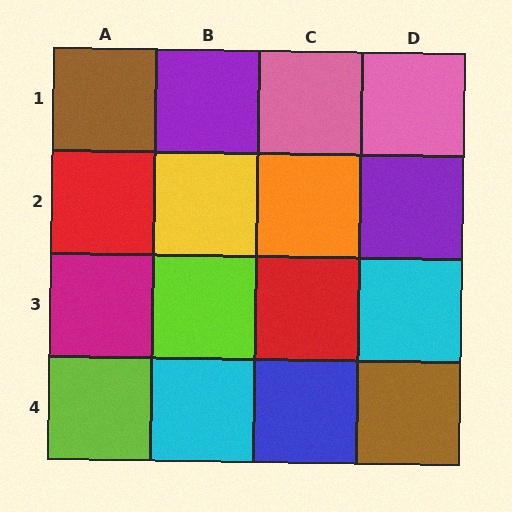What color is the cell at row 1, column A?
Brown.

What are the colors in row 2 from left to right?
Red, yellow, orange, purple.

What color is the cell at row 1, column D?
Pink.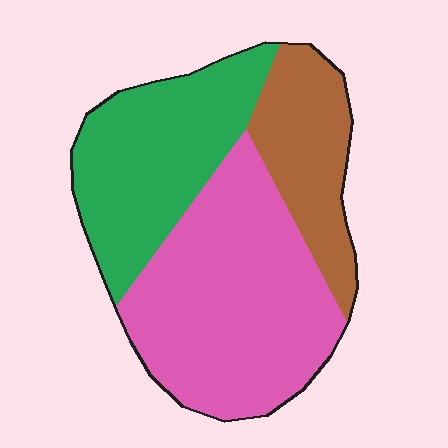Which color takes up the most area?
Pink, at roughly 45%.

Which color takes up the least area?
Brown, at roughly 20%.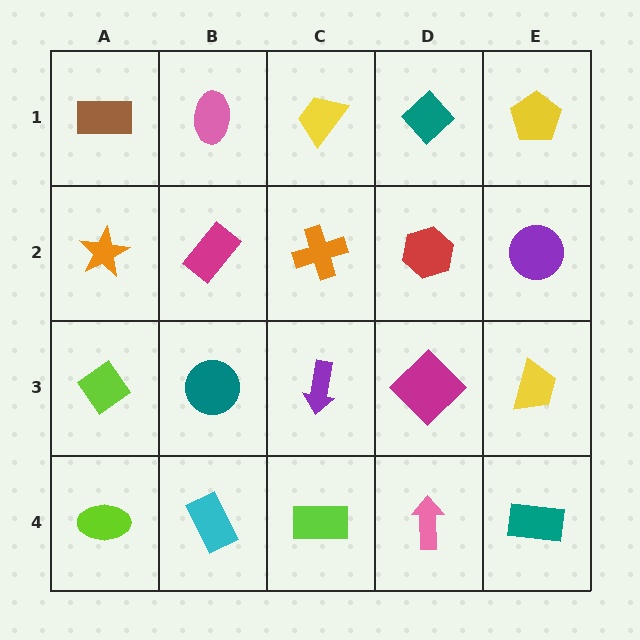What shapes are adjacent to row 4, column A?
A lime diamond (row 3, column A), a cyan rectangle (row 4, column B).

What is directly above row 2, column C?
A yellow trapezoid.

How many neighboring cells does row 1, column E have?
2.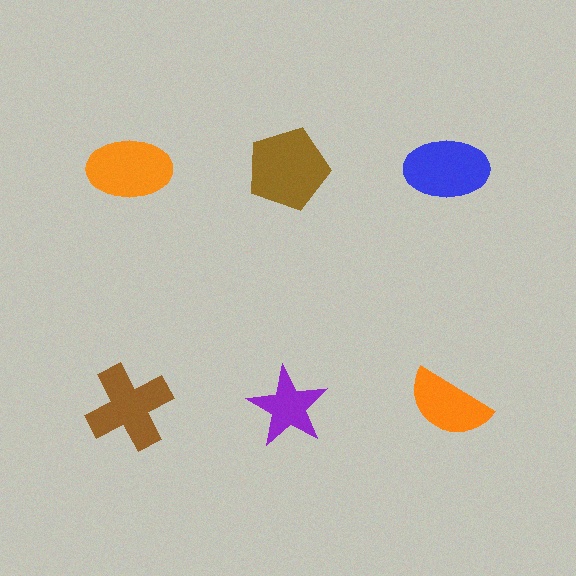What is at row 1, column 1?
An orange ellipse.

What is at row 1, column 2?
A brown pentagon.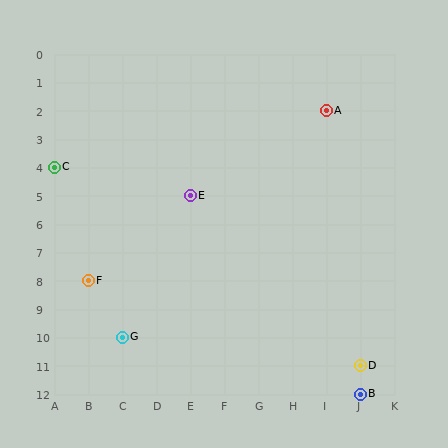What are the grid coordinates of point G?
Point G is at grid coordinates (C, 10).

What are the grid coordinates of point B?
Point B is at grid coordinates (J, 12).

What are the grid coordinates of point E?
Point E is at grid coordinates (E, 5).